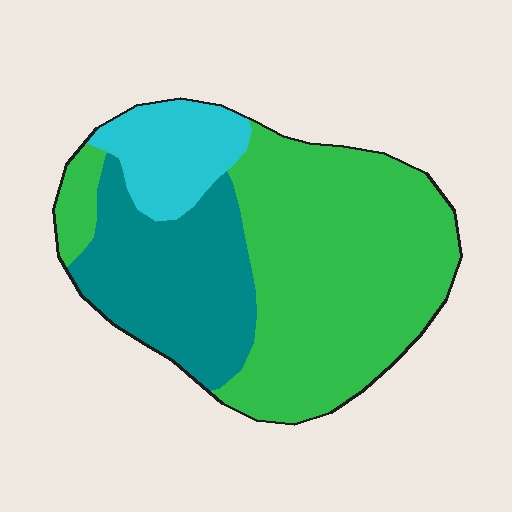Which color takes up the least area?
Cyan, at roughly 15%.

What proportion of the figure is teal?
Teal takes up about one quarter (1/4) of the figure.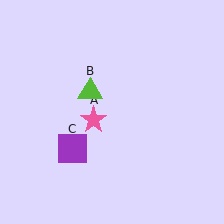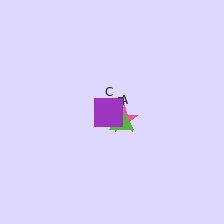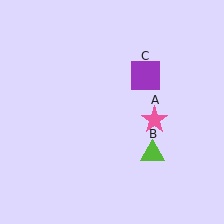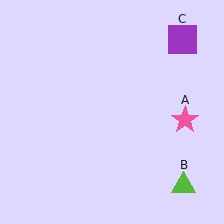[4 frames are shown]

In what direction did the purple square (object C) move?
The purple square (object C) moved up and to the right.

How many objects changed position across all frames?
3 objects changed position: pink star (object A), lime triangle (object B), purple square (object C).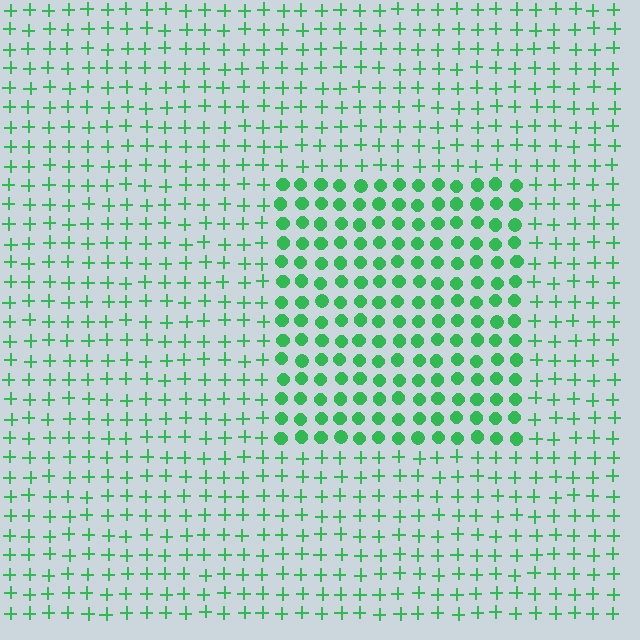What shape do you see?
I see a rectangle.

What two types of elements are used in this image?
The image uses circles inside the rectangle region and plus signs outside it.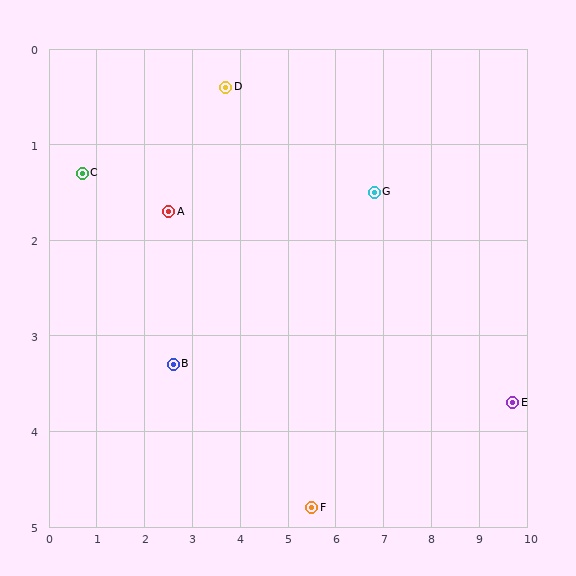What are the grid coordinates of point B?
Point B is at approximately (2.6, 3.3).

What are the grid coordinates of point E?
Point E is at approximately (9.7, 3.7).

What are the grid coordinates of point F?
Point F is at approximately (5.5, 4.8).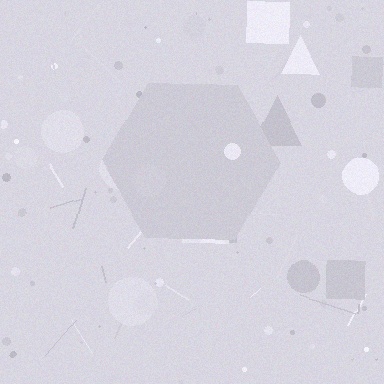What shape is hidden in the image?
A hexagon is hidden in the image.